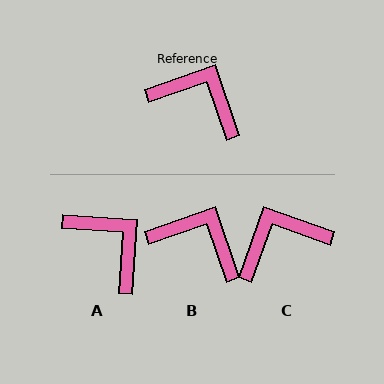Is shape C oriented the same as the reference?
No, it is off by about 51 degrees.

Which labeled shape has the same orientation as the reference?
B.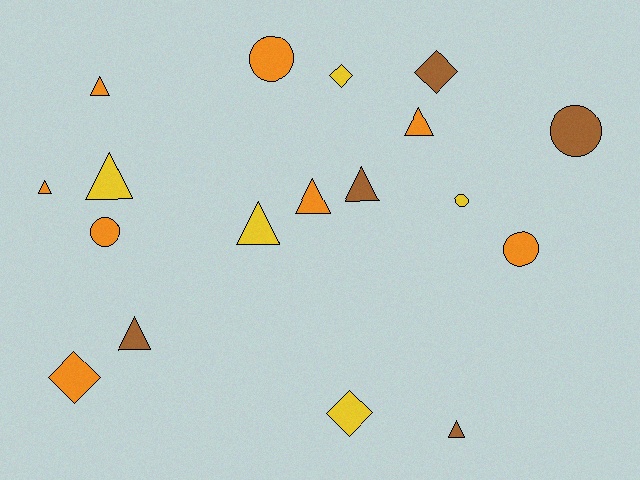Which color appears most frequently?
Orange, with 8 objects.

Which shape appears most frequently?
Triangle, with 9 objects.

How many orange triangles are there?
There are 4 orange triangles.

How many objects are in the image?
There are 18 objects.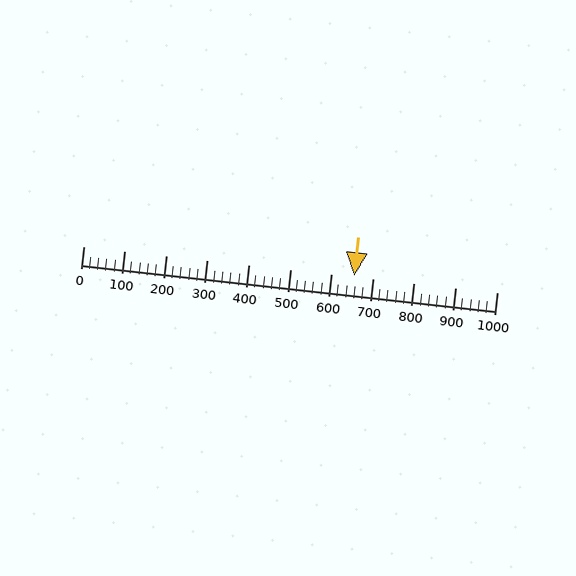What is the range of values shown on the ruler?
The ruler shows values from 0 to 1000.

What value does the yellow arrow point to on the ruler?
The yellow arrow points to approximately 654.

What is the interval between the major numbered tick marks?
The major tick marks are spaced 100 units apart.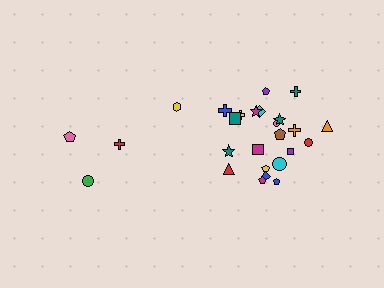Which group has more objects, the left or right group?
The right group.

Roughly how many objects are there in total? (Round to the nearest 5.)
Roughly 25 objects in total.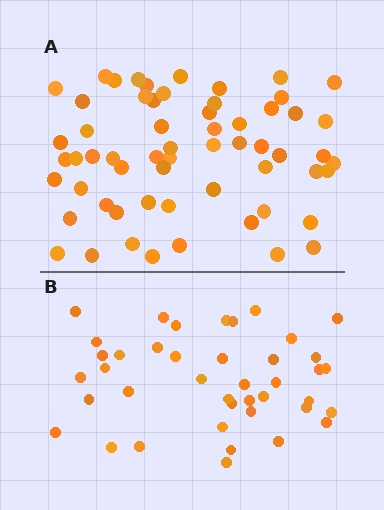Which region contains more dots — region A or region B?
Region A (the top region) has more dots.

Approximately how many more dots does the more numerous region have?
Region A has approximately 20 more dots than region B.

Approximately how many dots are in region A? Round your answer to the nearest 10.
About 60 dots.